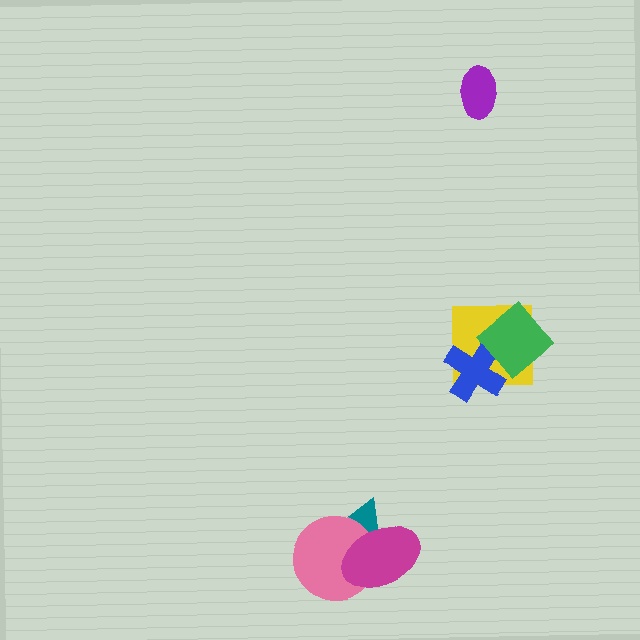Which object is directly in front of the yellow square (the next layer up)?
The blue cross is directly in front of the yellow square.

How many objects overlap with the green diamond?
2 objects overlap with the green diamond.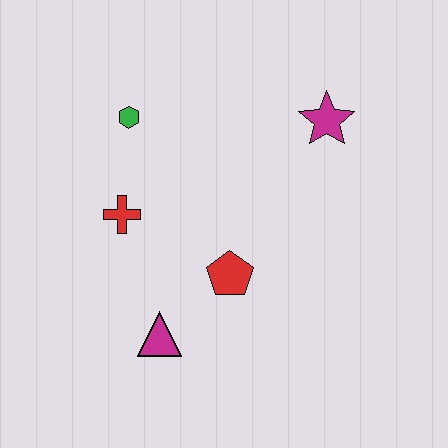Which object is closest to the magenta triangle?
The red pentagon is closest to the magenta triangle.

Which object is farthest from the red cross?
The magenta star is farthest from the red cross.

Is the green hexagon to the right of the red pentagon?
No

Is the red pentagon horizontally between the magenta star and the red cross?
Yes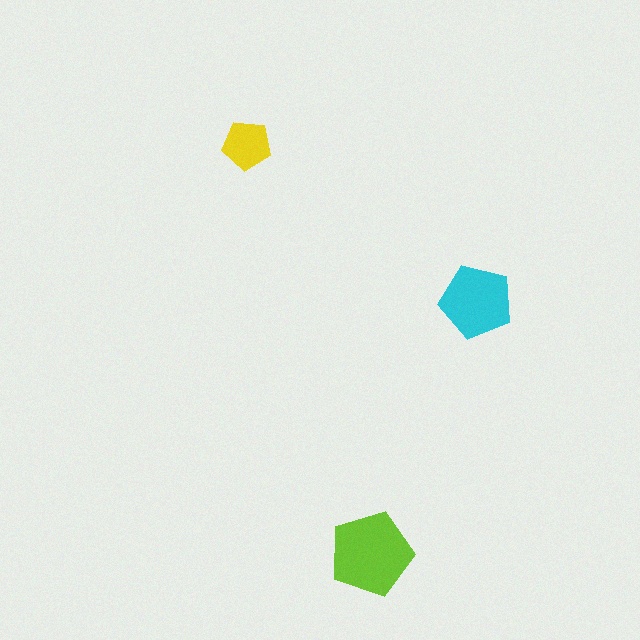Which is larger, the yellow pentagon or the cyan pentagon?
The cyan one.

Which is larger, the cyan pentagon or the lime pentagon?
The lime one.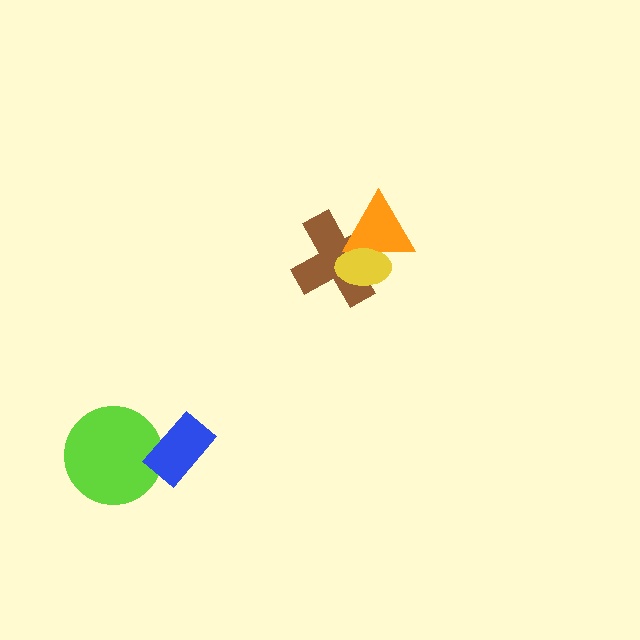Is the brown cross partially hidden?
Yes, it is partially covered by another shape.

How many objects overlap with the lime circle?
1 object overlaps with the lime circle.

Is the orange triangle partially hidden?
Yes, it is partially covered by another shape.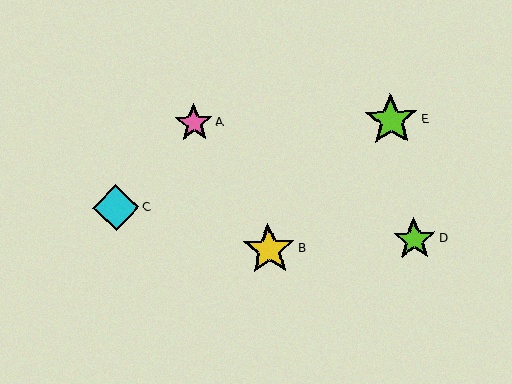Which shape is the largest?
The lime star (labeled E) is the largest.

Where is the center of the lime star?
The center of the lime star is at (414, 239).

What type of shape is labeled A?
Shape A is a pink star.